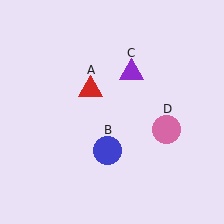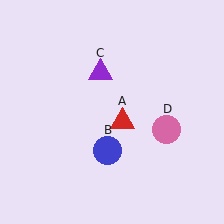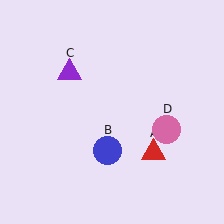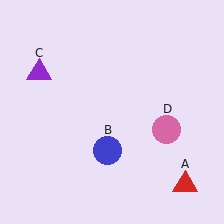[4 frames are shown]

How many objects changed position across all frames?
2 objects changed position: red triangle (object A), purple triangle (object C).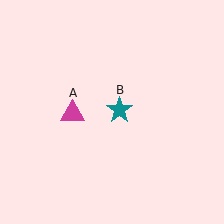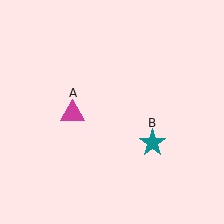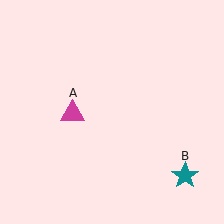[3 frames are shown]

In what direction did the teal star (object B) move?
The teal star (object B) moved down and to the right.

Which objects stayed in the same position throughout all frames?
Magenta triangle (object A) remained stationary.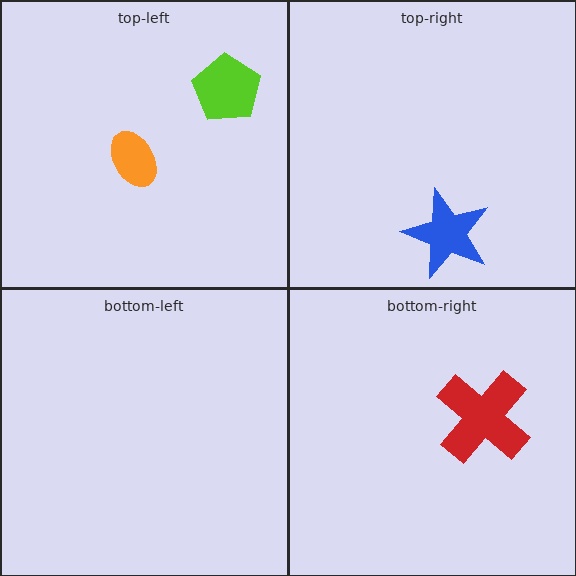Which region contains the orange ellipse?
The top-left region.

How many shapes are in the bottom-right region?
1.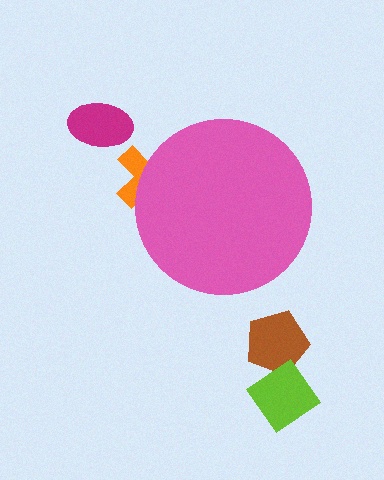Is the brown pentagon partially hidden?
No, the brown pentagon is fully visible.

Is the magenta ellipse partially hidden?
No, the magenta ellipse is fully visible.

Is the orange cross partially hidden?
Yes, the orange cross is partially hidden behind the pink circle.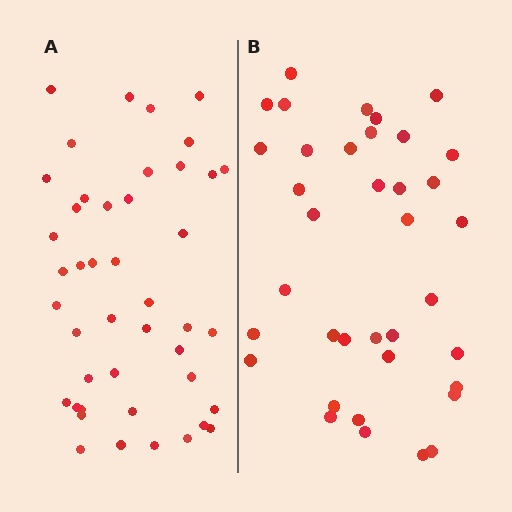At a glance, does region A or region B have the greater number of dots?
Region A (the left region) has more dots.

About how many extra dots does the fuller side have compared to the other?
Region A has roughly 8 or so more dots than region B.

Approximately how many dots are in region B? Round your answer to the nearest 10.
About 40 dots. (The exact count is 37, which rounds to 40.)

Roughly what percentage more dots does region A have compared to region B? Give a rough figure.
About 20% more.